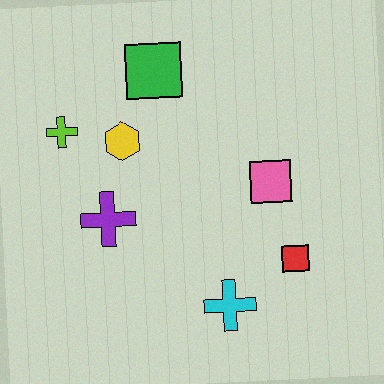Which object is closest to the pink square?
The red square is closest to the pink square.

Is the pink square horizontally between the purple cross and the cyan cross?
No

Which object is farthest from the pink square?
The lime cross is farthest from the pink square.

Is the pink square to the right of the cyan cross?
Yes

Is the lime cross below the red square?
No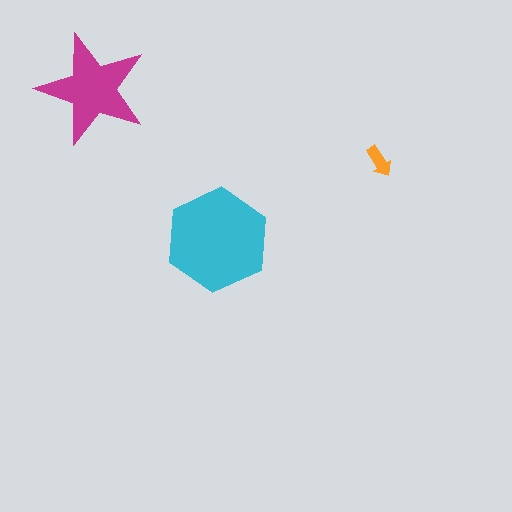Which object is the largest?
The cyan hexagon.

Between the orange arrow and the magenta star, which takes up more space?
The magenta star.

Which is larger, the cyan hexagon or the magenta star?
The cyan hexagon.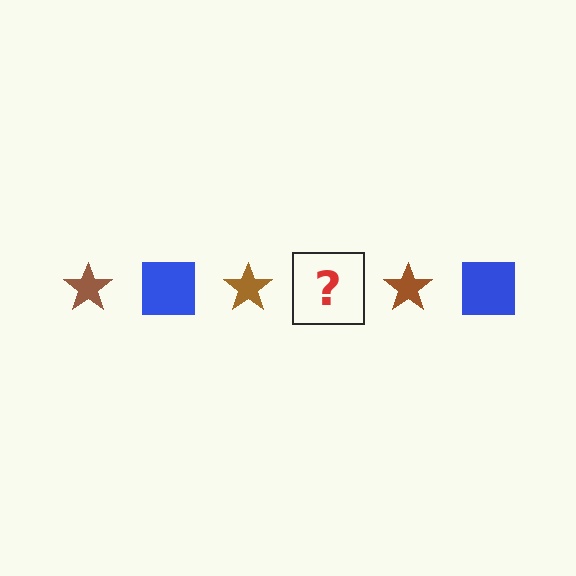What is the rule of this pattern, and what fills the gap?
The rule is that the pattern alternates between brown star and blue square. The gap should be filled with a blue square.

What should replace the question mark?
The question mark should be replaced with a blue square.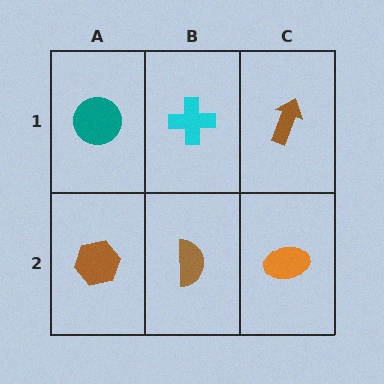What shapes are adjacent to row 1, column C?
An orange ellipse (row 2, column C), a cyan cross (row 1, column B).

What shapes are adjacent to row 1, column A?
A brown hexagon (row 2, column A), a cyan cross (row 1, column B).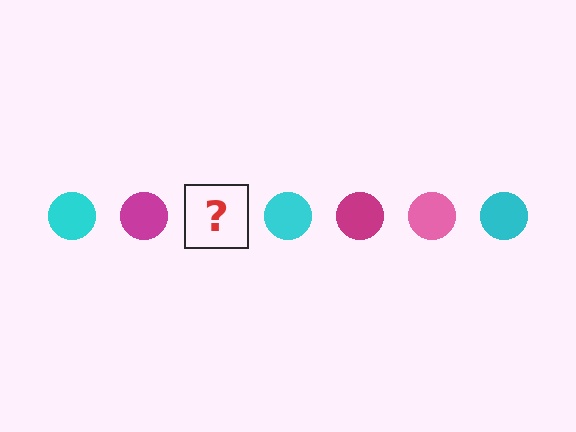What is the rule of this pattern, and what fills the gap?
The rule is that the pattern cycles through cyan, magenta, pink circles. The gap should be filled with a pink circle.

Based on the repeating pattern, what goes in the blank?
The blank should be a pink circle.